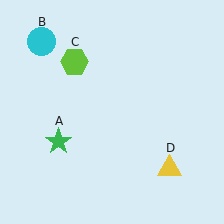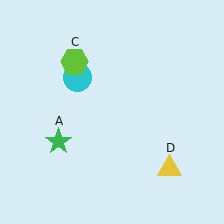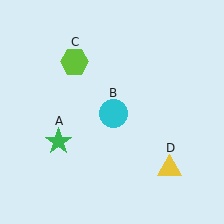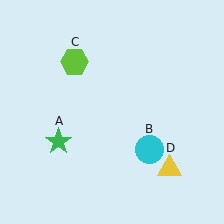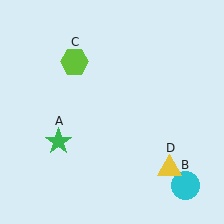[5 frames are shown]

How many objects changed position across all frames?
1 object changed position: cyan circle (object B).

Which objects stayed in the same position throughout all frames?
Green star (object A) and lime hexagon (object C) and yellow triangle (object D) remained stationary.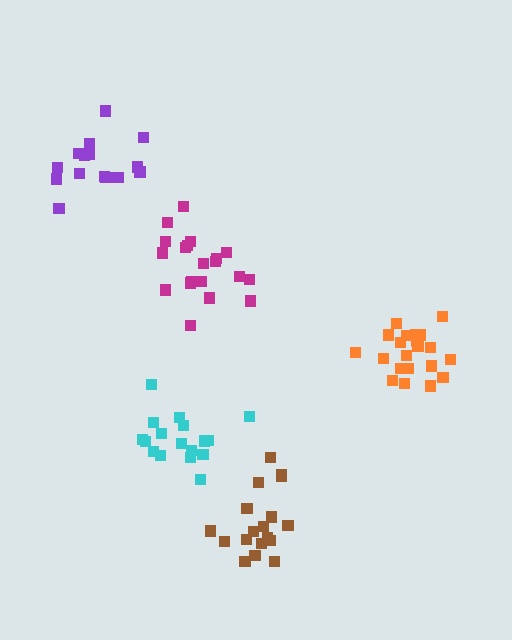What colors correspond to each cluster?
The clusters are colored: purple, magenta, cyan, orange, brown.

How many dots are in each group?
Group 1: 15 dots, Group 2: 20 dots, Group 3: 17 dots, Group 4: 21 dots, Group 5: 18 dots (91 total).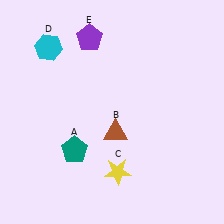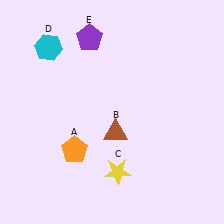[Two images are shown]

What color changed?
The pentagon (A) changed from teal in Image 1 to orange in Image 2.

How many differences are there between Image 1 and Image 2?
There is 1 difference between the two images.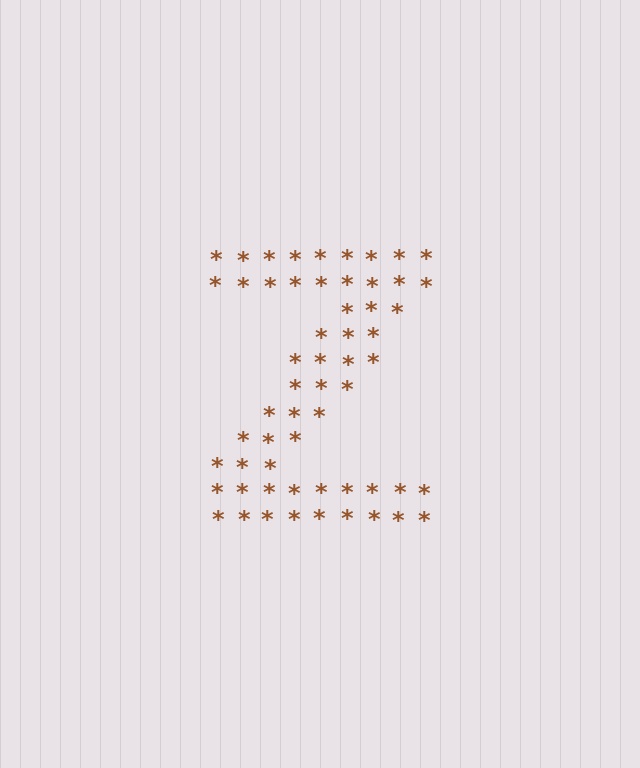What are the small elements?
The small elements are asterisks.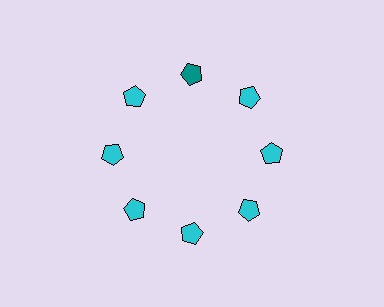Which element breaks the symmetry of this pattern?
The teal pentagon at roughly the 12 o'clock position breaks the symmetry. All other shapes are cyan pentagons.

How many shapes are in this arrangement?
There are 8 shapes arranged in a ring pattern.